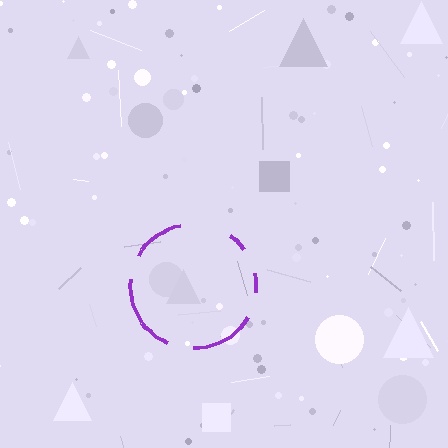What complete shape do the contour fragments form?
The contour fragments form a circle.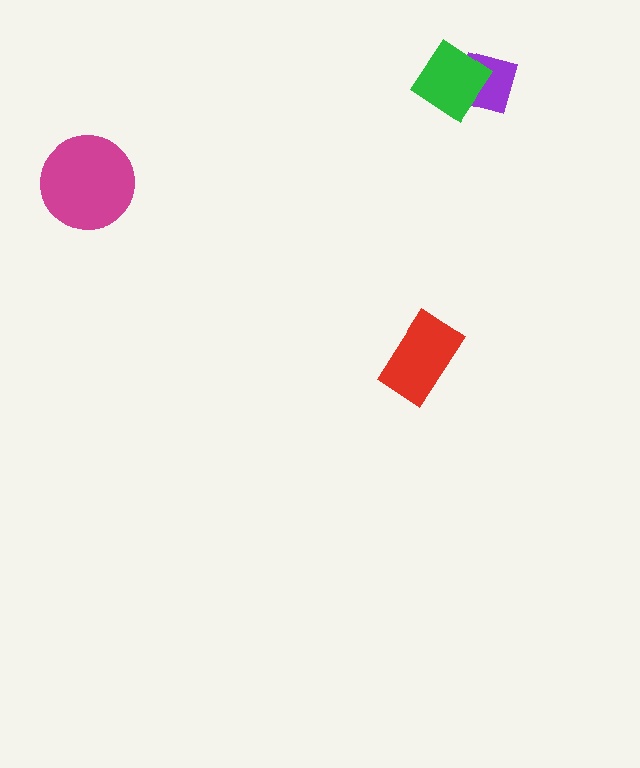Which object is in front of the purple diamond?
The green diamond is in front of the purple diamond.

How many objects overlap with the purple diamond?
1 object overlaps with the purple diamond.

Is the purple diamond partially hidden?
Yes, it is partially covered by another shape.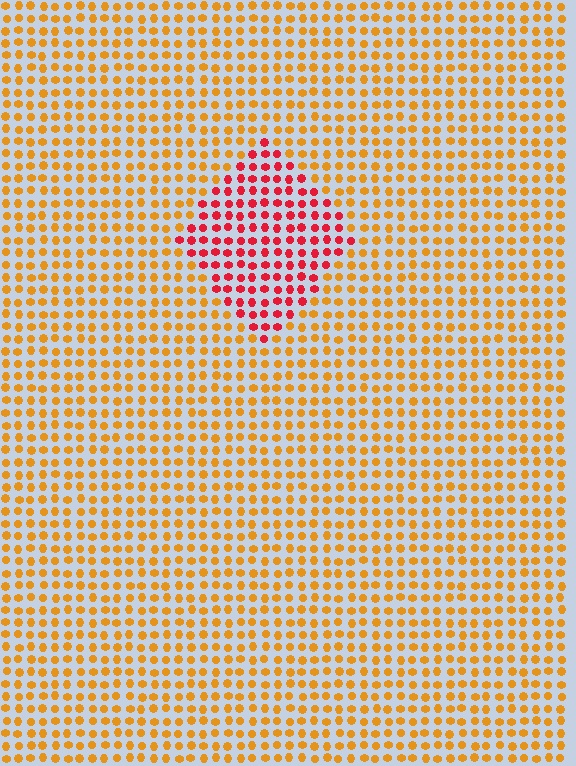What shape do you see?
I see a diamond.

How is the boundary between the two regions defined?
The boundary is defined purely by a slight shift in hue (about 45 degrees). Spacing, size, and orientation are identical on both sides.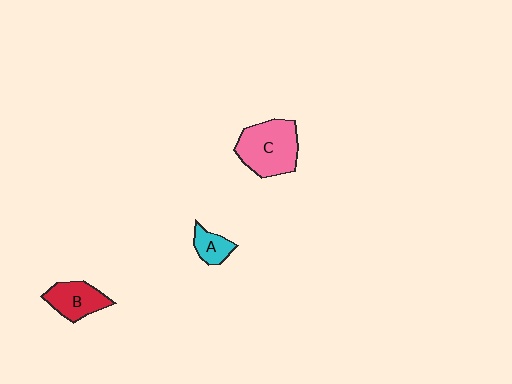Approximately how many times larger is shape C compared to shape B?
Approximately 1.6 times.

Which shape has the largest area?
Shape C (pink).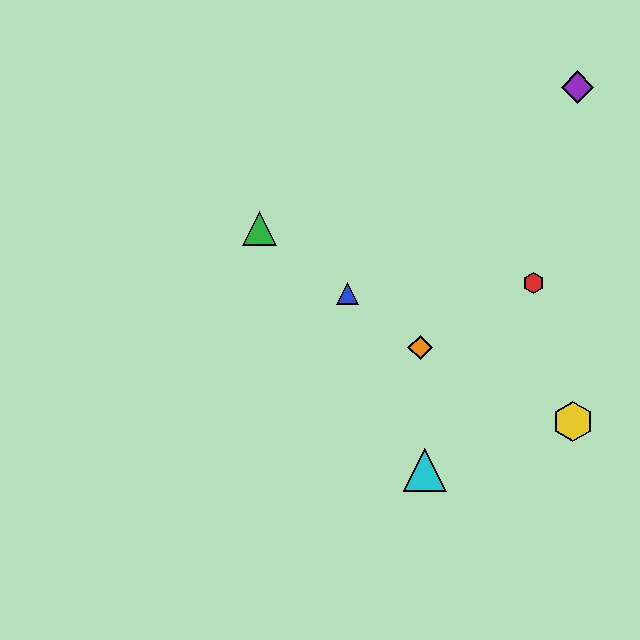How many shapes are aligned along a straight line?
3 shapes (the blue triangle, the green triangle, the orange diamond) are aligned along a straight line.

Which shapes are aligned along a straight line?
The blue triangle, the green triangle, the orange diamond are aligned along a straight line.